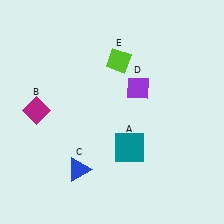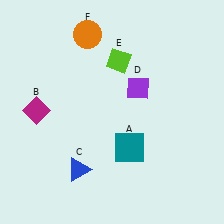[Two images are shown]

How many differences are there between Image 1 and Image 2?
There is 1 difference between the two images.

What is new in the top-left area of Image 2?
An orange circle (F) was added in the top-left area of Image 2.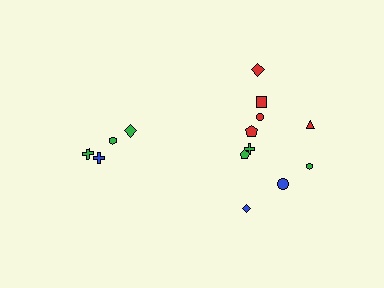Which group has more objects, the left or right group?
The right group.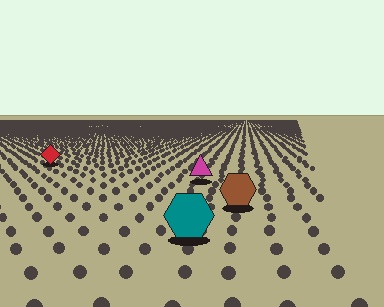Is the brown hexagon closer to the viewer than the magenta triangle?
Yes. The brown hexagon is closer — you can tell from the texture gradient: the ground texture is coarser near it.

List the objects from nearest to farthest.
From nearest to farthest: the teal hexagon, the brown hexagon, the magenta triangle, the red diamond.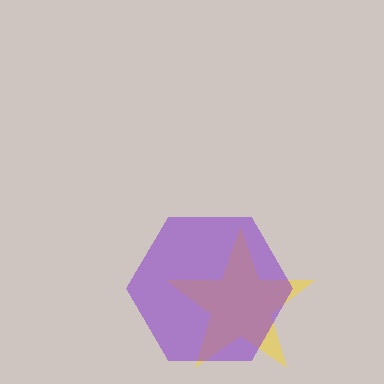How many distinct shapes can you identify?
There are 2 distinct shapes: a yellow star, a purple hexagon.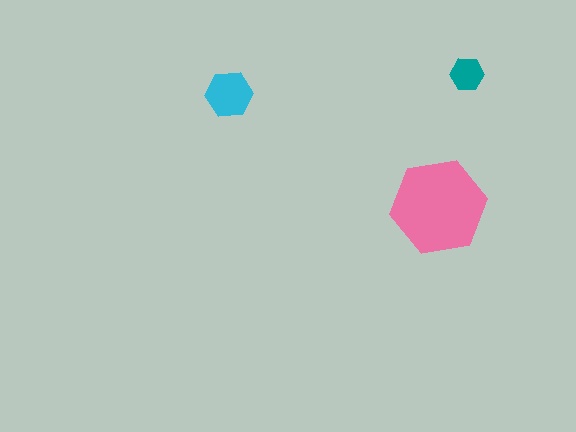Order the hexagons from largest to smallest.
the pink one, the cyan one, the teal one.